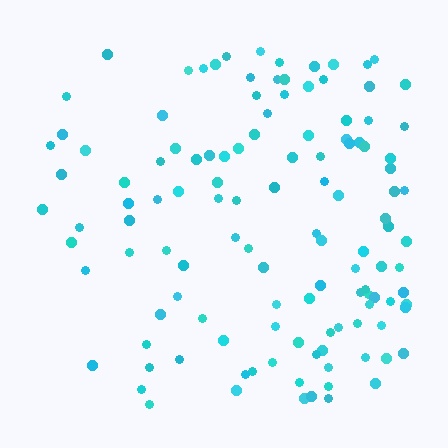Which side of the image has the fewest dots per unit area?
The left.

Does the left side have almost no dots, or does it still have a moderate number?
Still a moderate number, just noticeably fewer than the right.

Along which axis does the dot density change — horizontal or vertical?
Horizontal.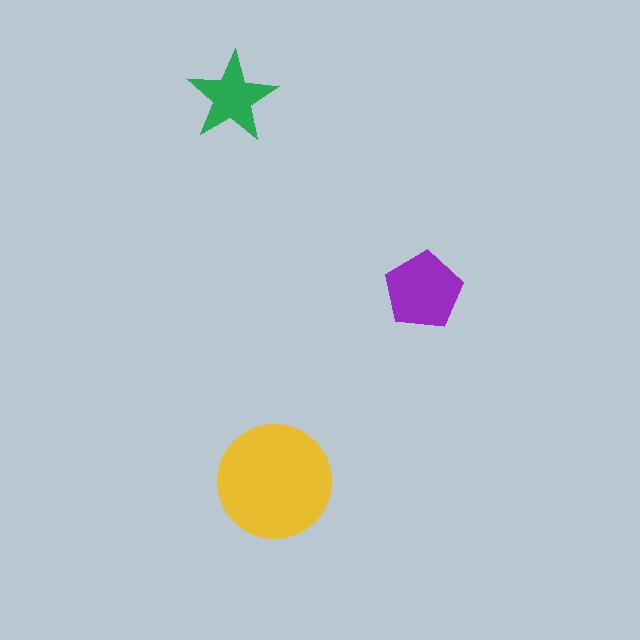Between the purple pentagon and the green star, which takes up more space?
The purple pentagon.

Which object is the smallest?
The green star.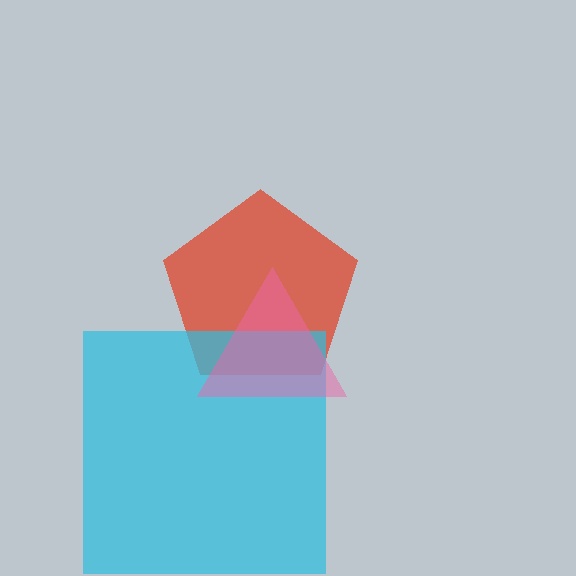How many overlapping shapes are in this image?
There are 3 overlapping shapes in the image.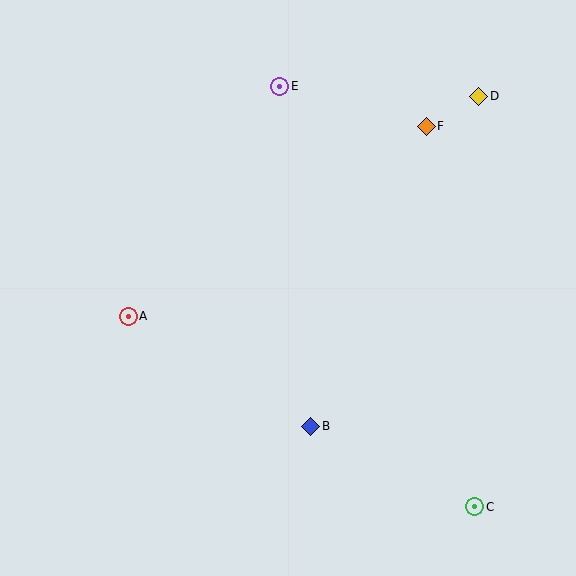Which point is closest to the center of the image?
Point B at (311, 426) is closest to the center.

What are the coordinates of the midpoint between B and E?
The midpoint between B and E is at (295, 256).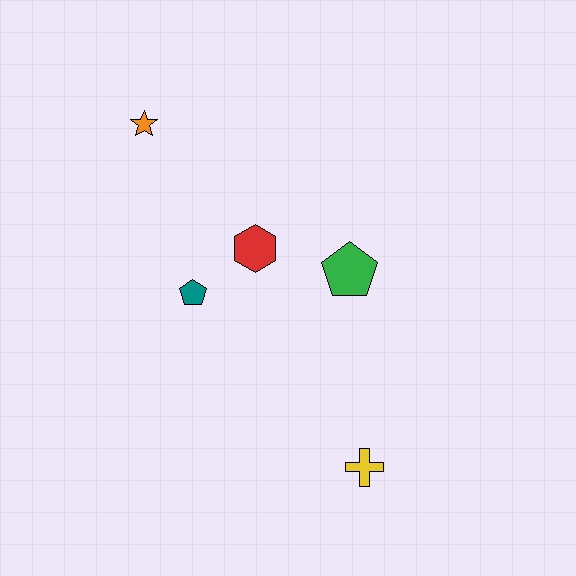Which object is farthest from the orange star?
The yellow cross is farthest from the orange star.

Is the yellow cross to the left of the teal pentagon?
No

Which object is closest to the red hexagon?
The teal pentagon is closest to the red hexagon.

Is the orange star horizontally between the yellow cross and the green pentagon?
No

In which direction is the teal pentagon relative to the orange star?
The teal pentagon is below the orange star.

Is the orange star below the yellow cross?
No